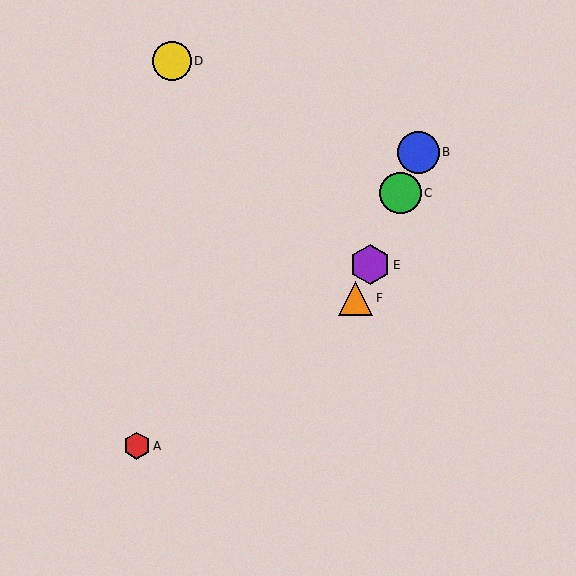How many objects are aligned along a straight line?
4 objects (B, C, E, F) are aligned along a straight line.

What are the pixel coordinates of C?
Object C is at (401, 193).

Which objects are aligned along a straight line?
Objects B, C, E, F are aligned along a straight line.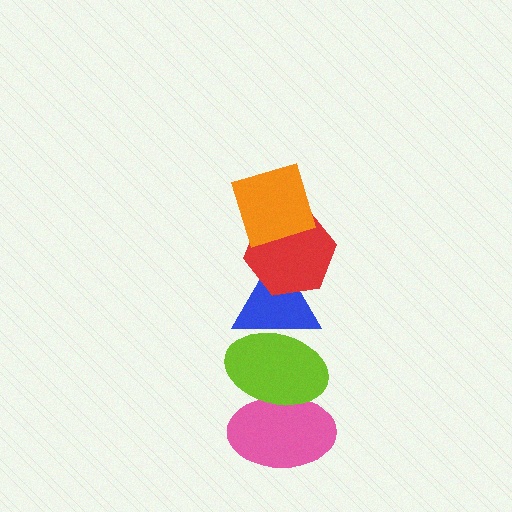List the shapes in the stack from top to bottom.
From top to bottom: the orange diamond, the red hexagon, the blue triangle, the lime ellipse, the pink ellipse.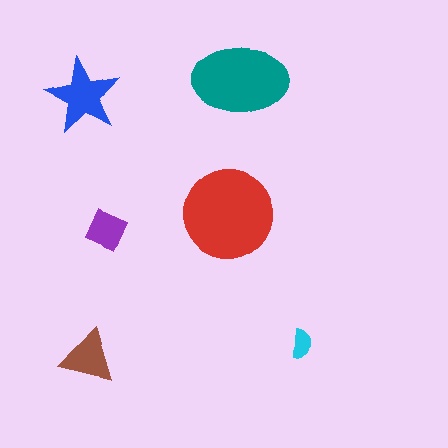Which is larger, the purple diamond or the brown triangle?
The brown triangle.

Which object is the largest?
The red circle.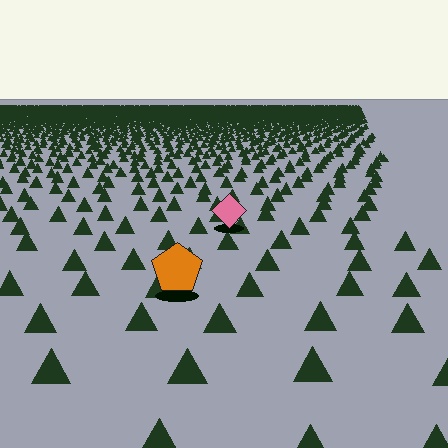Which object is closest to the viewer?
The orange pentagon is closest. The texture marks near it are larger and more spread out.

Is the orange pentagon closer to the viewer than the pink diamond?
Yes. The orange pentagon is closer — you can tell from the texture gradient: the ground texture is coarser near it.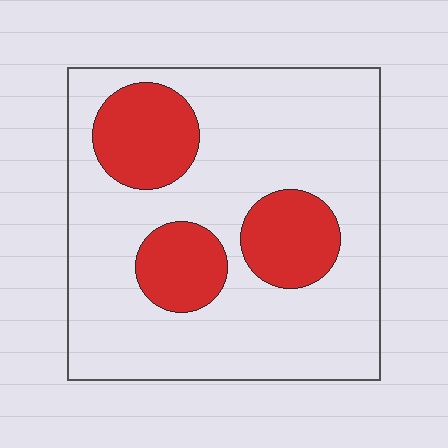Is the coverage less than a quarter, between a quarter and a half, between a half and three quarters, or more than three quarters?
Less than a quarter.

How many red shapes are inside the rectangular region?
3.